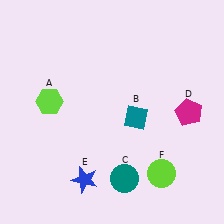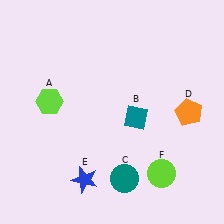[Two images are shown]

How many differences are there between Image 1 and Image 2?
There is 1 difference between the two images.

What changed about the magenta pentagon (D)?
In Image 1, D is magenta. In Image 2, it changed to orange.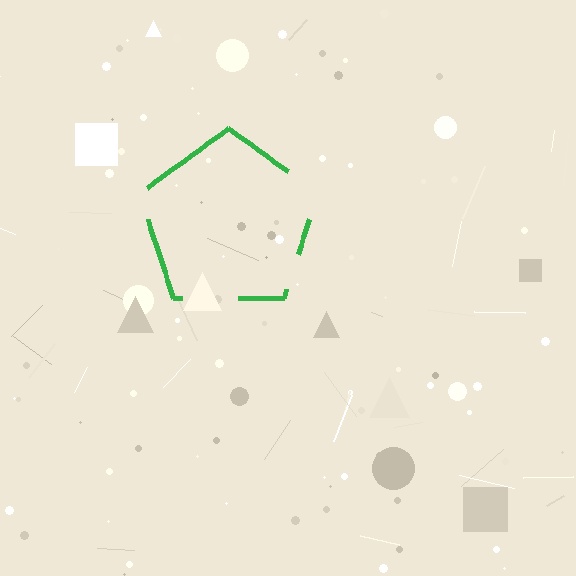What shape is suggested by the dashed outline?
The dashed outline suggests a pentagon.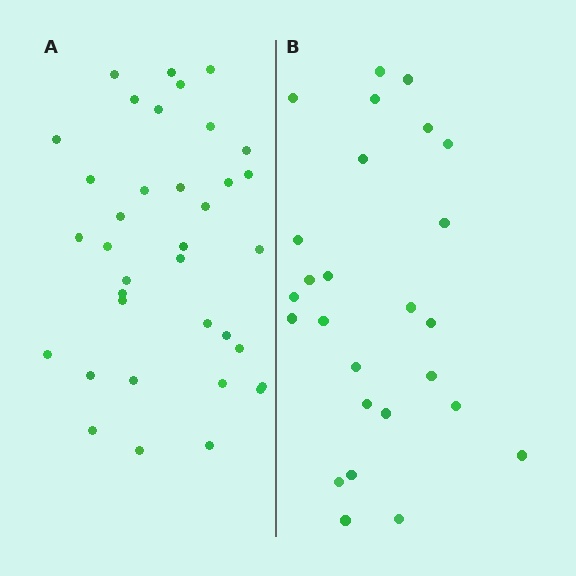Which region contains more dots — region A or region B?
Region A (the left region) has more dots.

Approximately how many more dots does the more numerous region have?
Region A has roughly 10 or so more dots than region B.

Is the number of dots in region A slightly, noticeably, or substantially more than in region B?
Region A has noticeably more, but not dramatically so. The ratio is roughly 1.4 to 1.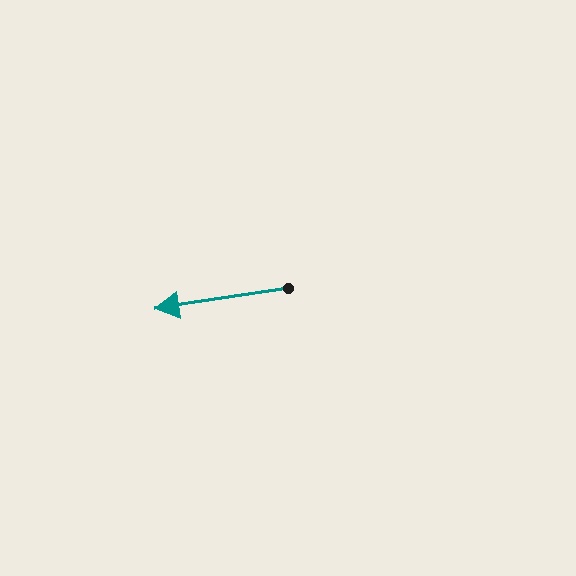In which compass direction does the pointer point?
West.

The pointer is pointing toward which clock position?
Roughly 9 o'clock.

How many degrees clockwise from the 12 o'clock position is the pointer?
Approximately 261 degrees.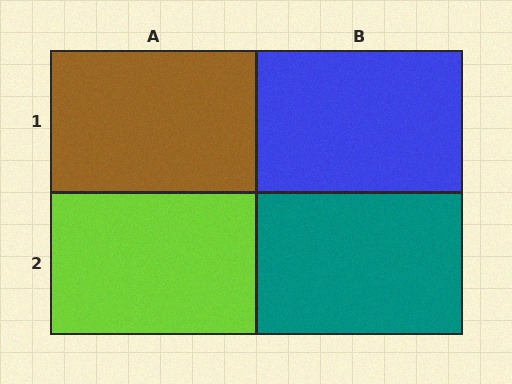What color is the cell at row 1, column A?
Brown.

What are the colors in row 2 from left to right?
Lime, teal.